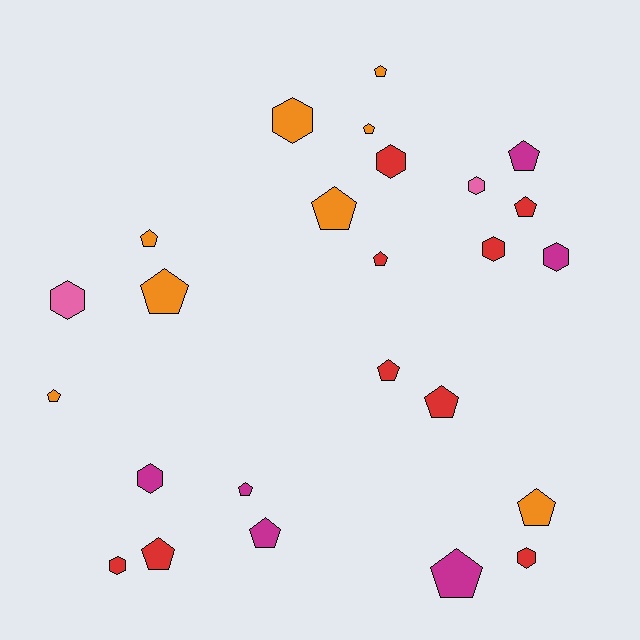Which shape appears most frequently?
Pentagon, with 16 objects.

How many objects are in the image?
There are 25 objects.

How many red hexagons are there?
There are 4 red hexagons.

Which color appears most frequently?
Red, with 9 objects.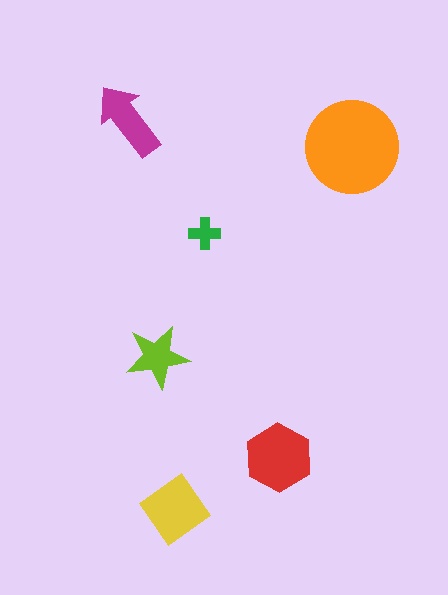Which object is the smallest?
The green cross.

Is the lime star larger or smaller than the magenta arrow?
Smaller.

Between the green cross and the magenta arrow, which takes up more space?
The magenta arrow.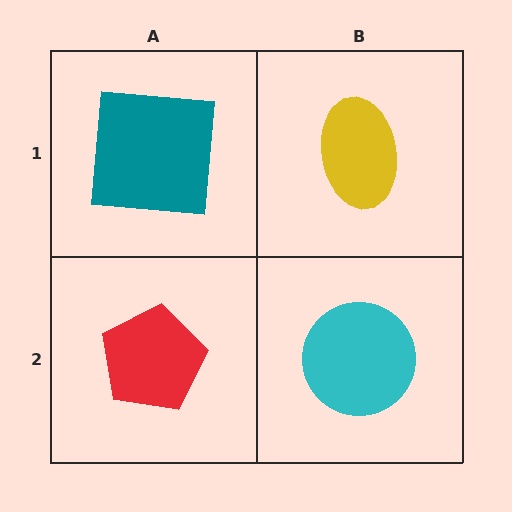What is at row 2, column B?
A cyan circle.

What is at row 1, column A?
A teal square.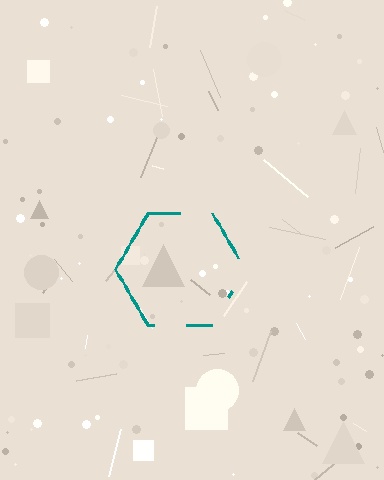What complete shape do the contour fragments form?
The contour fragments form a hexagon.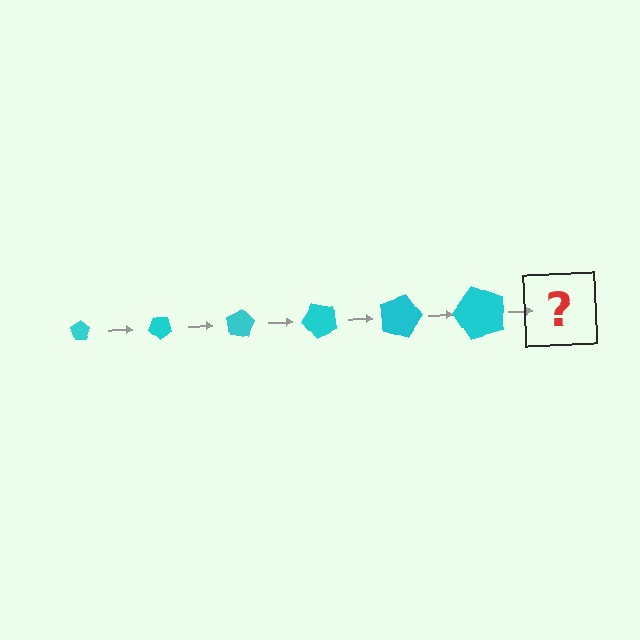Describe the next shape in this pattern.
It should be a pentagon, larger than the previous one and rotated 240 degrees from the start.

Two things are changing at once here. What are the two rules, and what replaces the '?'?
The two rules are that the pentagon grows larger each step and it rotates 40 degrees each step. The '?' should be a pentagon, larger than the previous one and rotated 240 degrees from the start.